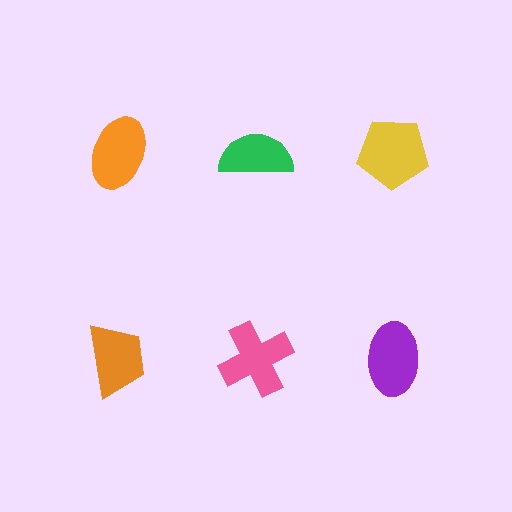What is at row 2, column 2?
A pink cross.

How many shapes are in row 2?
3 shapes.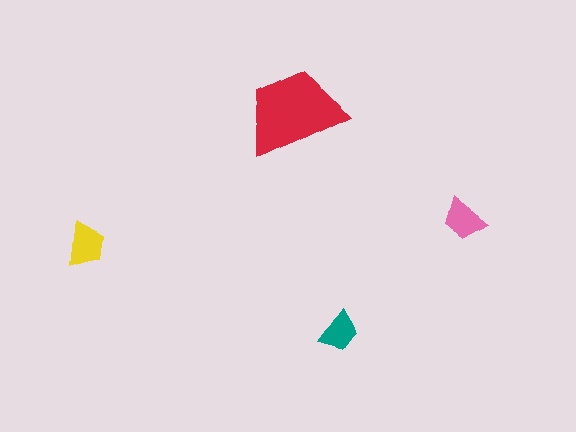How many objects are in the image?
There are 4 objects in the image.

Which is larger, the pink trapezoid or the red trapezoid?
The red one.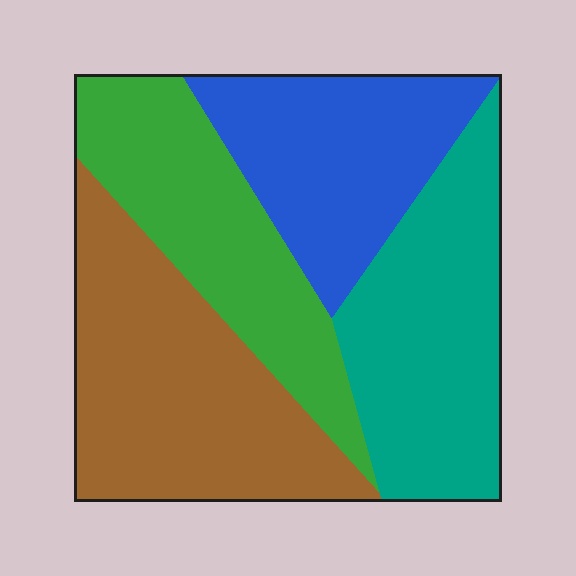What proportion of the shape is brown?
Brown takes up about one third (1/3) of the shape.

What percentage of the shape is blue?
Blue takes up between a sixth and a third of the shape.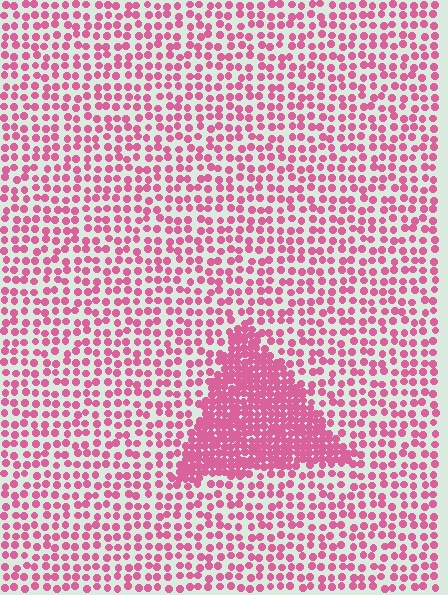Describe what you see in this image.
The image contains small pink elements arranged at two different densities. A triangle-shaped region is visible where the elements are more densely packed than the surrounding area.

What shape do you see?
I see a triangle.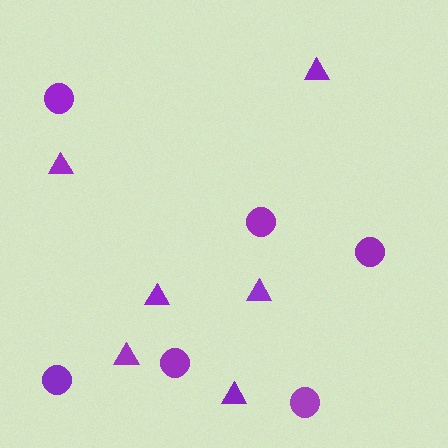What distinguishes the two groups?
There are 2 groups: one group of circles (6) and one group of triangles (6).